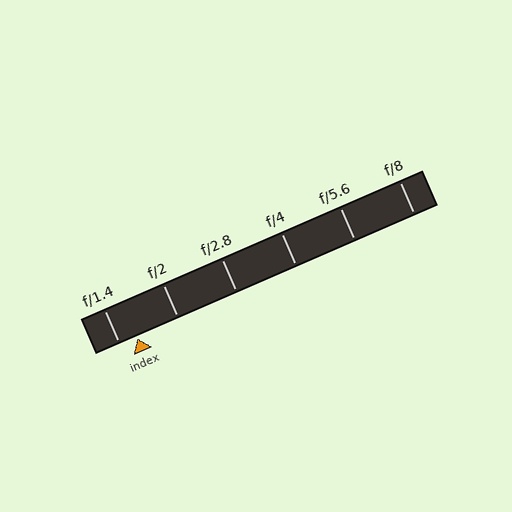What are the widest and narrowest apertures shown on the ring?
The widest aperture shown is f/1.4 and the narrowest is f/8.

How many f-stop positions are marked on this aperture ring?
There are 6 f-stop positions marked.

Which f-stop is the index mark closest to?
The index mark is closest to f/1.4.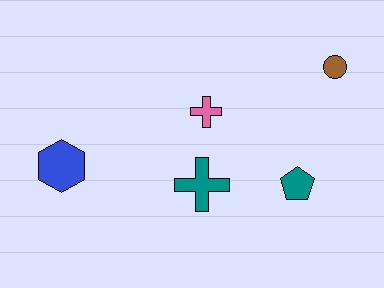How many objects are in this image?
There are 5 objects.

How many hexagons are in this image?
There is 1 hexagon.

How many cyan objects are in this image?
There are no cyan objects.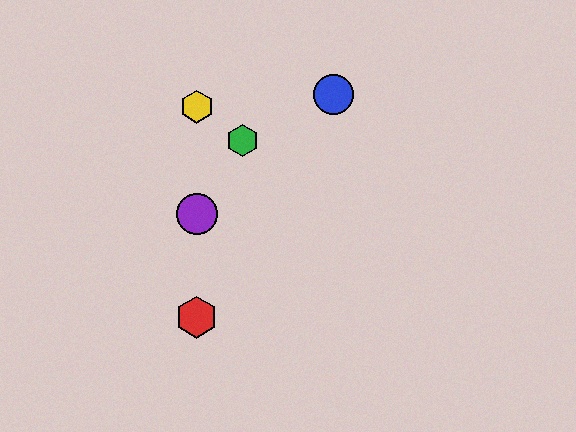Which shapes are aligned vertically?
The red hexagon, the yellow hexagon, the purple circle are aligned vertically.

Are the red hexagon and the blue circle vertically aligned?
No, the red hexagon is at x≈197 and the blue circle is at x≈333.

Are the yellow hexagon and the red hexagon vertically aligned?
Yes, both are at x≈197.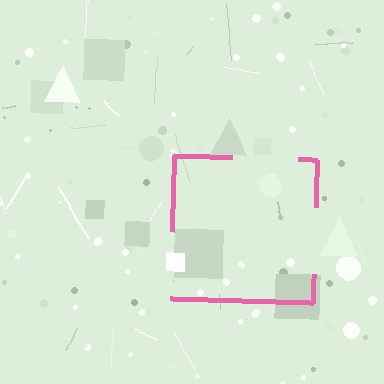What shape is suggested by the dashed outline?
The dashed outline suggests a square.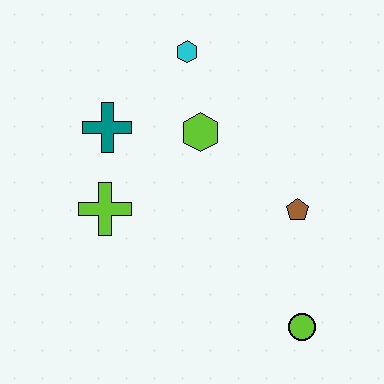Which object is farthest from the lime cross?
The lime circle is farthest from the lime cross.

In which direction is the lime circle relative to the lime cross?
The lime circle is to the right of the lime cross.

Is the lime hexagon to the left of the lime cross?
No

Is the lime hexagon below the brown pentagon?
No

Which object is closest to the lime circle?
The brown pentagon is closest to the lime circle.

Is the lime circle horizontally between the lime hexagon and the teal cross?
No